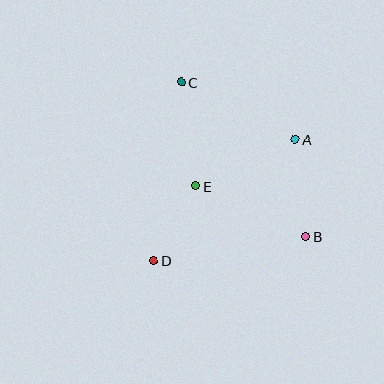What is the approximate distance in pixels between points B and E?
The distance between B and E is approximately 121 pixels.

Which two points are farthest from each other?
Points B and C are farthest from each other.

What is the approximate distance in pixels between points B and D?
The distance between B and D is approximately 154 pixels.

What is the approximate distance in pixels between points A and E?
The distance between A and E is approximately 110 pixels.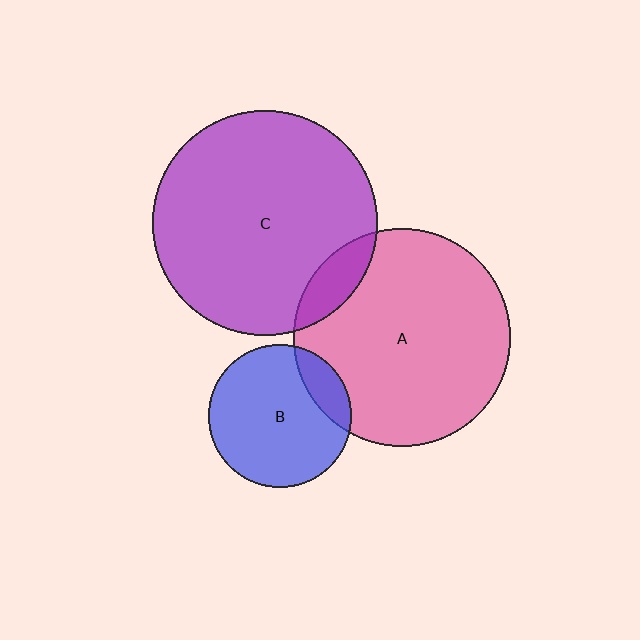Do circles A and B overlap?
Yes.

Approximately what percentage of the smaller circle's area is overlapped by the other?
Approximately 15%.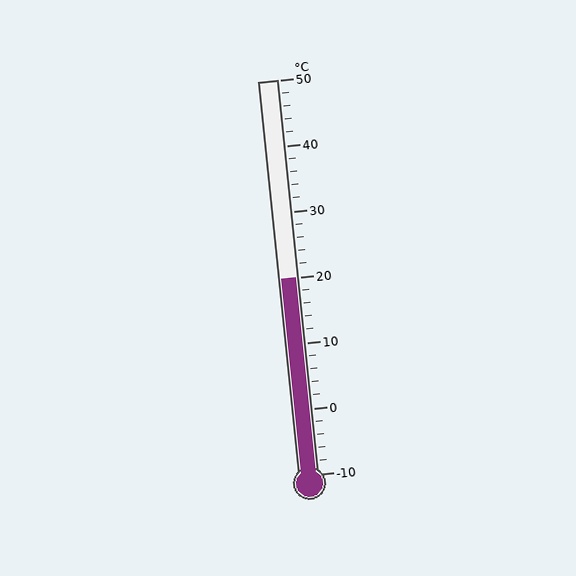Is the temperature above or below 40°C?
The temperature is below 40°C.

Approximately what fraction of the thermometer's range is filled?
The thermometer is filled to approximately 50% of its range.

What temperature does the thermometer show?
The thermometer shows approximately 20°C.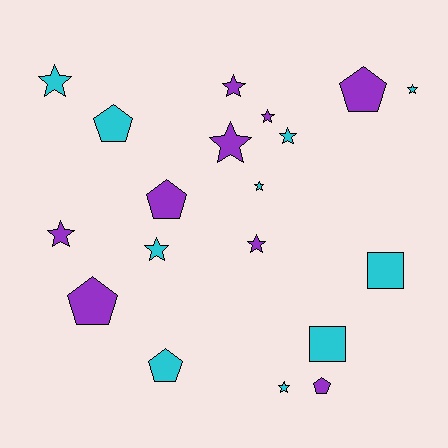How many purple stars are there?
There are 5 purple stars.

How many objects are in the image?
There are 19 objects.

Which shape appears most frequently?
Star, with 11 objects.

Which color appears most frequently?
Cyan, with 10 objects.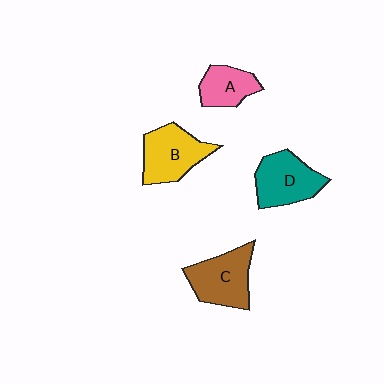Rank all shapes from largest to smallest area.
From largest to smallest: B (yellow), C (brown), D (teal), A (pink).